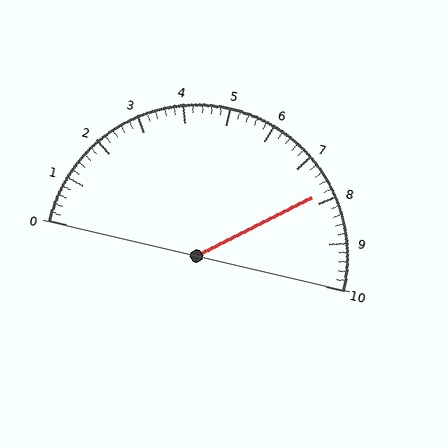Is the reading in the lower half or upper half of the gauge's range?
The reading is in the upper half of the range (0 to 10).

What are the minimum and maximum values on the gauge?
The gauge ranges from 0 to 10.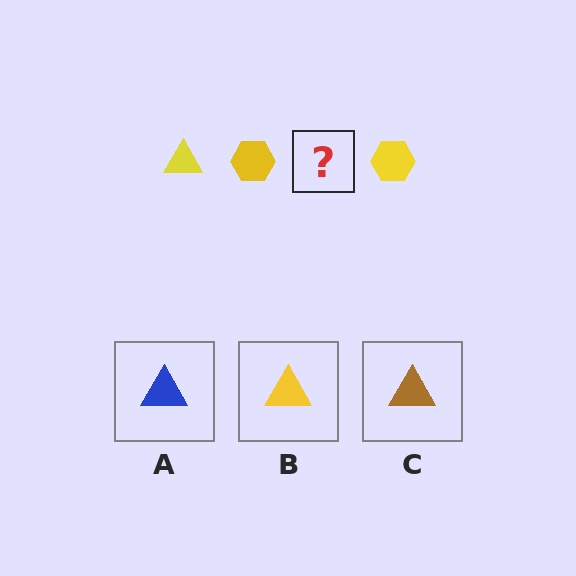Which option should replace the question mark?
Option B.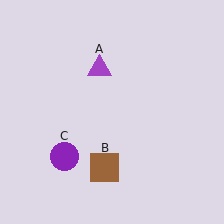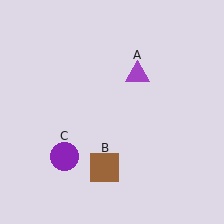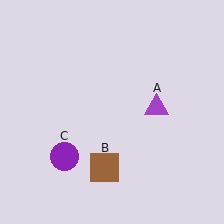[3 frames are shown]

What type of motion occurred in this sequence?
The purple triangle (object A) rotated clockwise around the center of the scene.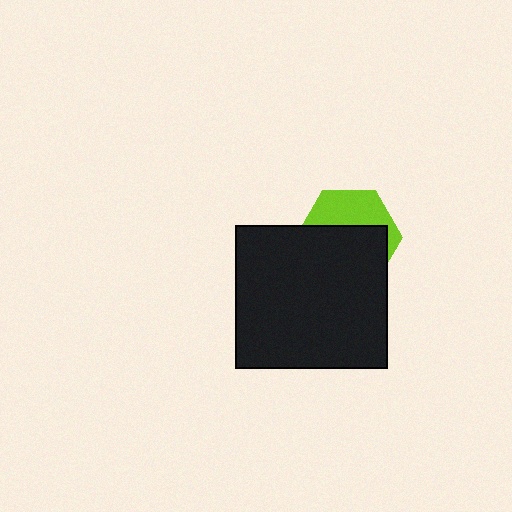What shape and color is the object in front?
The object in front is a black rectangle.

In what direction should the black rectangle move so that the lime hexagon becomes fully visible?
The black rectangle should move down. That is the shortest direction to clear the overlap and leave the lime hexagon fully visible.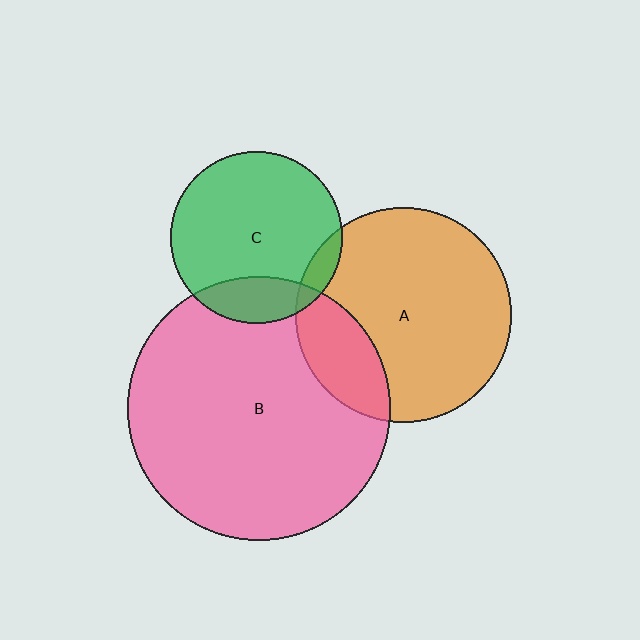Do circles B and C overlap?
Yes.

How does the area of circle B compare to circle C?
Approximately 2.3 times.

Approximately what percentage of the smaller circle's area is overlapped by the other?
Approximately 20%.